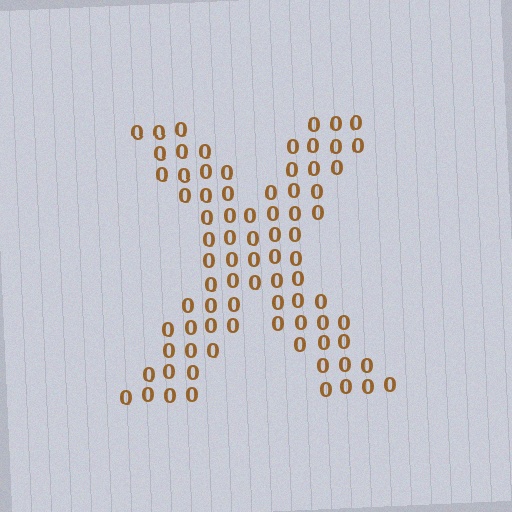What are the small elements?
The small elements are digit 0's.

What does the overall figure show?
The overall figure shows the letter X.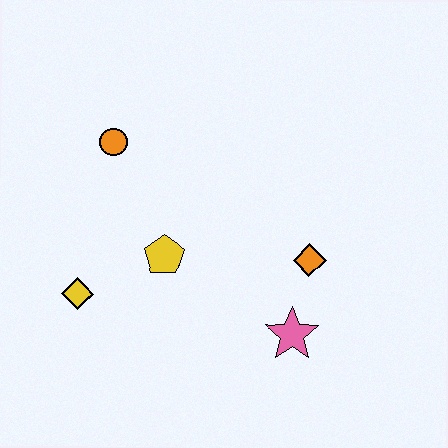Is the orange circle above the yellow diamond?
Yes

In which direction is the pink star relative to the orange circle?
The pink star is below the orange circle.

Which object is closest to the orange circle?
The yellow pentagon is closest to the orange circle.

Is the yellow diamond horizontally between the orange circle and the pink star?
No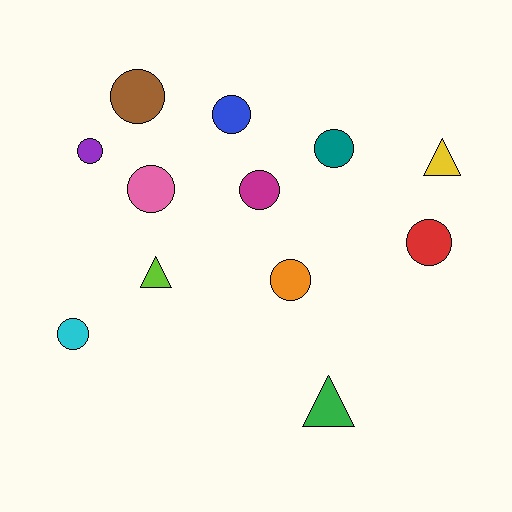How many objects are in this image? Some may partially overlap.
There are 12 objects.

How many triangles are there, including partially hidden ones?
There are 3 triangles.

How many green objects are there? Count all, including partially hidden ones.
There is 1 green object.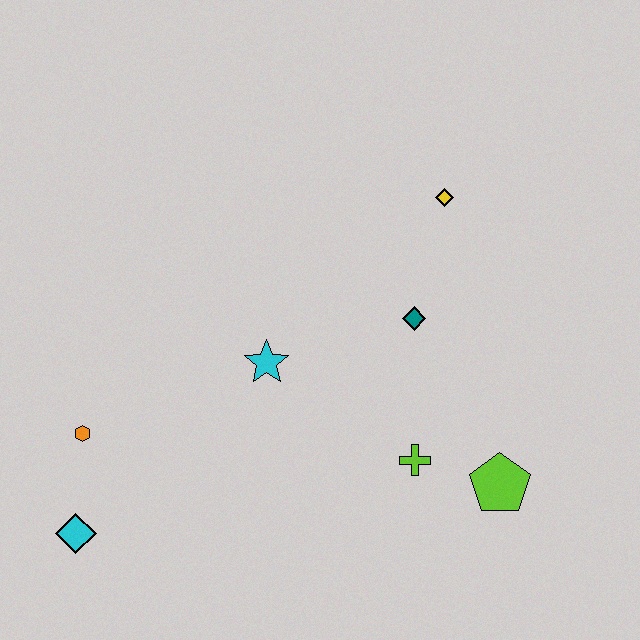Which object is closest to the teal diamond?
The yellow diamond is closest to the teal diamond.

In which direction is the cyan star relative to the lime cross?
The cyan star is to the left of the lime cross.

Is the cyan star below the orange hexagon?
No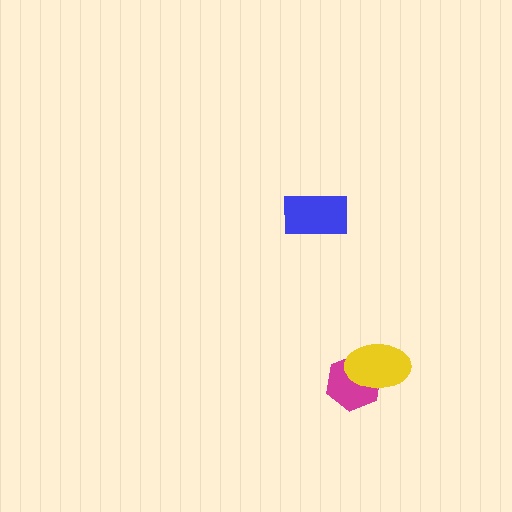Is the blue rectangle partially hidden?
No, no other shape covers it.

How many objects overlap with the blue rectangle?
0 objects overlap with the blue rectangle.